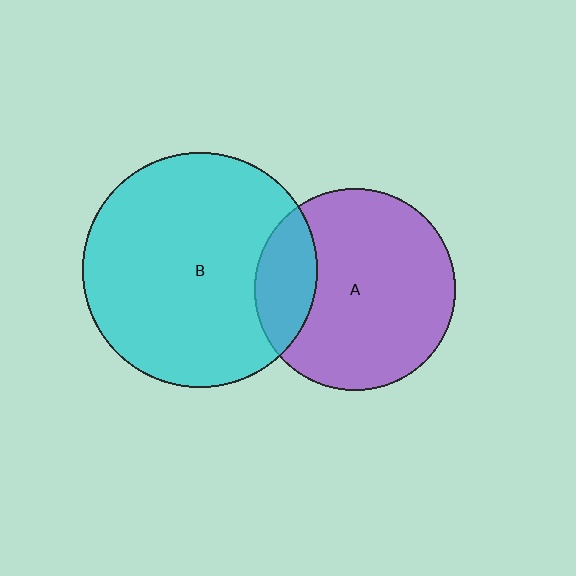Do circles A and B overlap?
Yes.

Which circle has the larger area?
Circle B (cyan).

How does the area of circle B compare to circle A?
Approximately 1.4 times.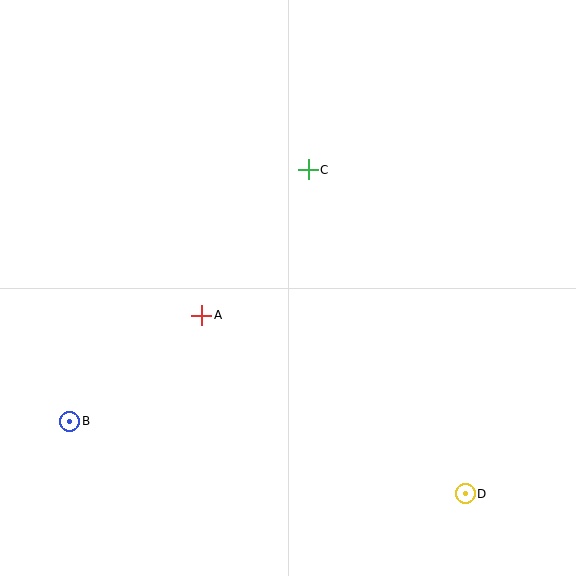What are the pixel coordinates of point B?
Point B is at (70, 421).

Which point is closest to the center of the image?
Point A at (202, 315) is closest to the center.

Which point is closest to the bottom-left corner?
Point B is closest to the bottom-left corner.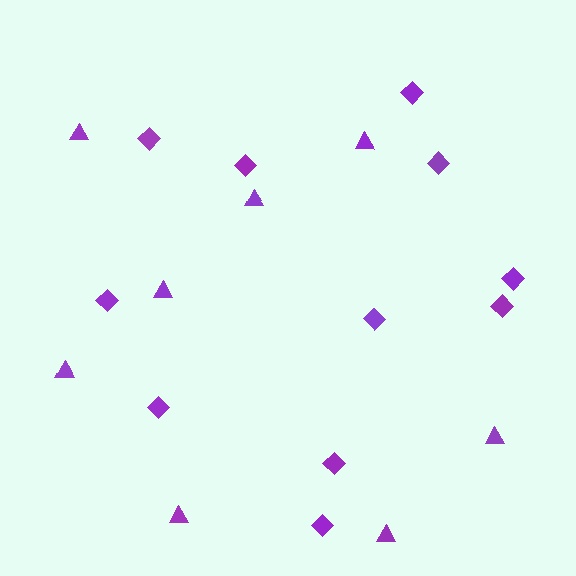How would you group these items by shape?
There are 2 groups: one group of diamonds (11) and one group of triangles (8).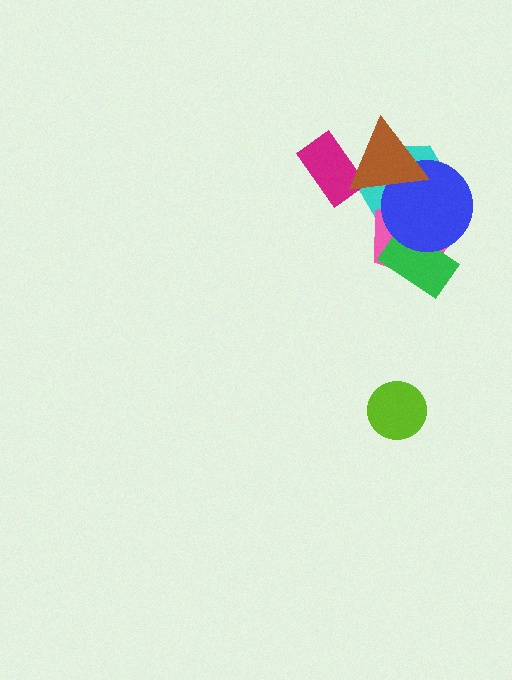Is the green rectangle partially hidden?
Yes, it is partially covered by another shape.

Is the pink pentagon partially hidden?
Yes, it is partially covered by another shape.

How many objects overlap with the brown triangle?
4 objects overlap with the brown triangle.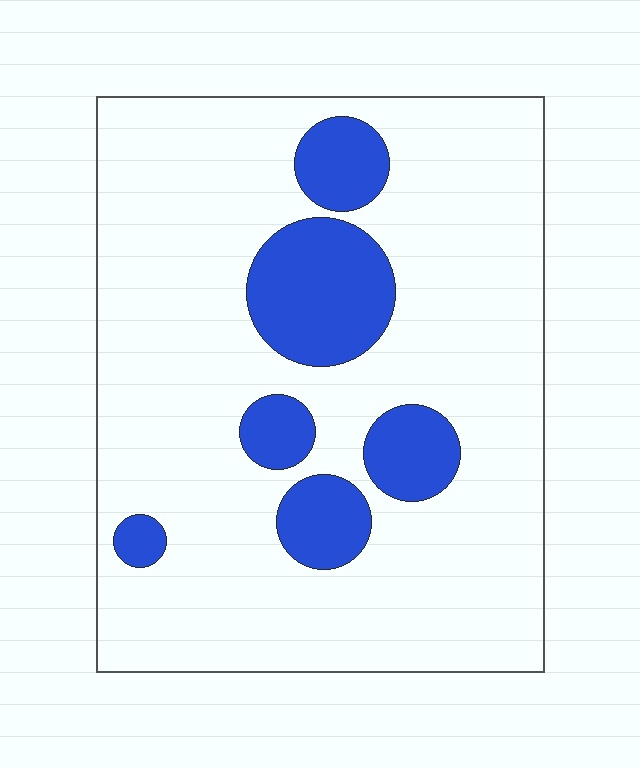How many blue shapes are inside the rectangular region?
6.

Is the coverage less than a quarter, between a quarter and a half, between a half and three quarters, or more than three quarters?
Less than a quarter.